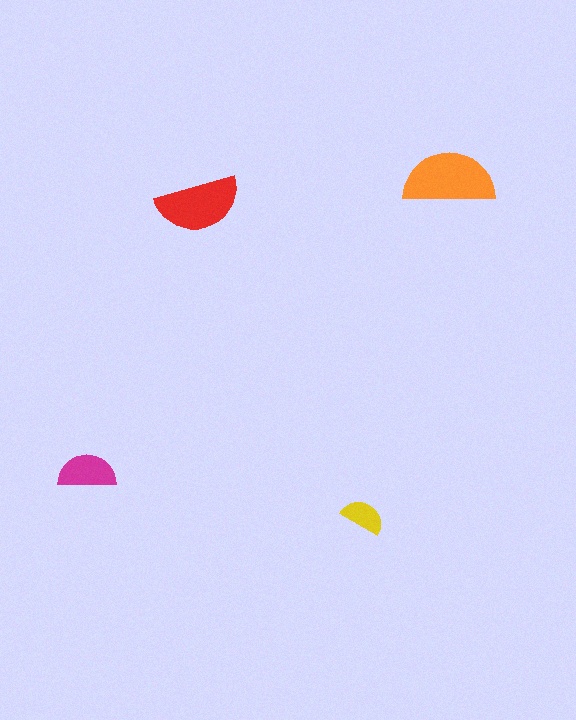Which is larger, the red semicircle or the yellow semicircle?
The red one.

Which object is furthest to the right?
The orange semicircle is rightmost.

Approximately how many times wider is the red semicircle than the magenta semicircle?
About 1.5 times wider.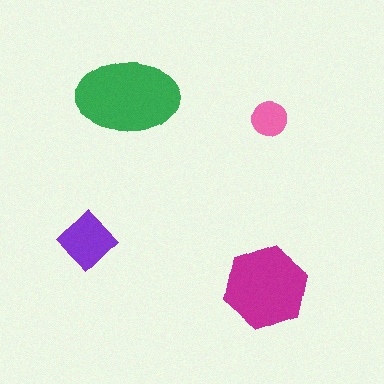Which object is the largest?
The green ellipse.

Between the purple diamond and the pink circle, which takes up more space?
The purple diamond.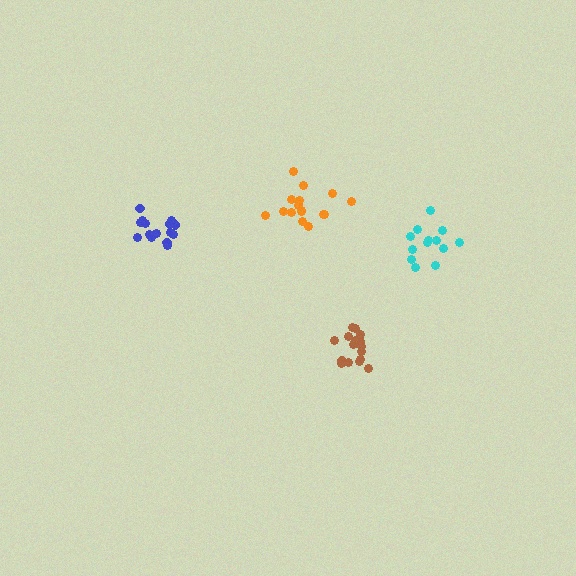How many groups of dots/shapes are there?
There are 4 groups.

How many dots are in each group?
Group 1: 13 dots, Group 2: 16 dots, Group 3: 16 dots, Group 4: 15 dots (60 total).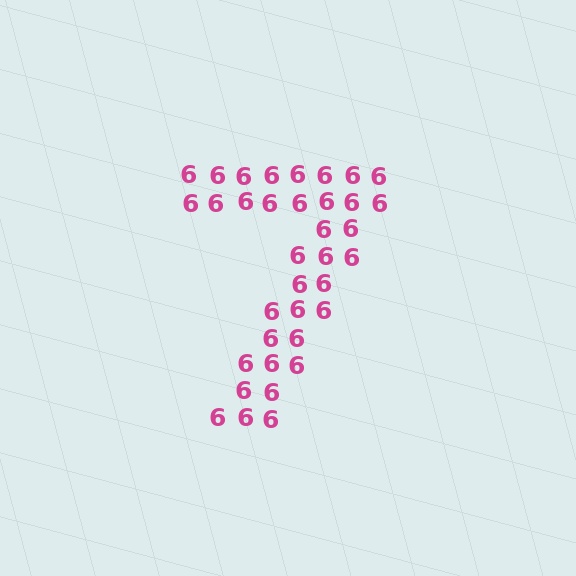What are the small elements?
The small elements are digit 6's.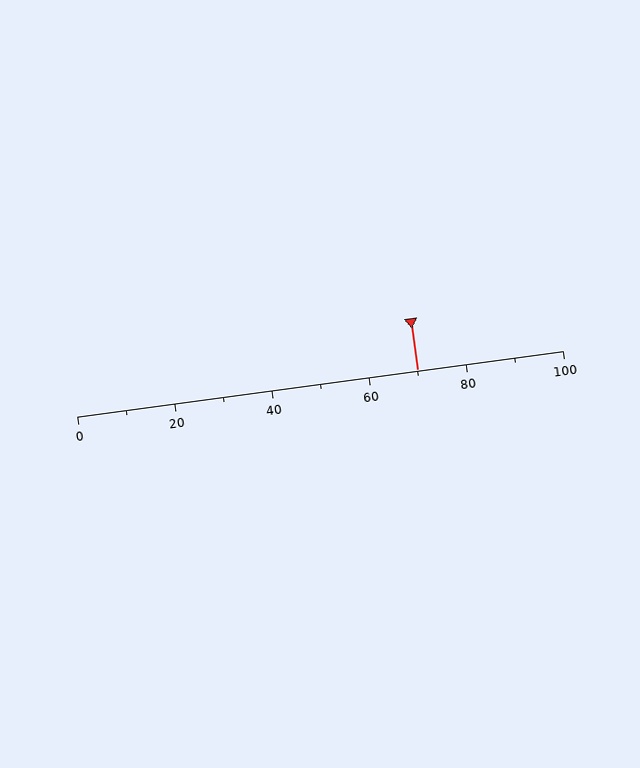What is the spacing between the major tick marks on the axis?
The major ticks are spaced 20 apart.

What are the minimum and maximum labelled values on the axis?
The axis runs from 0 to 100.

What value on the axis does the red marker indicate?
The marker indicates approximately 70.